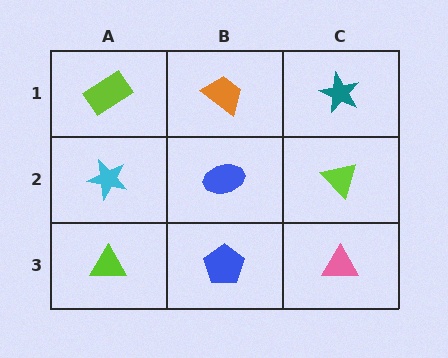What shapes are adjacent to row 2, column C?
A teal star (row 1, column C), a pink triangle (row 3, column C), a blue ellipse (row 2, column B).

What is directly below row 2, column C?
A pink triangle.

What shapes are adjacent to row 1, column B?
A blue ellipse (row 2, column B), a lime rectangle (row 1, column A), a teal star (row 1, column C).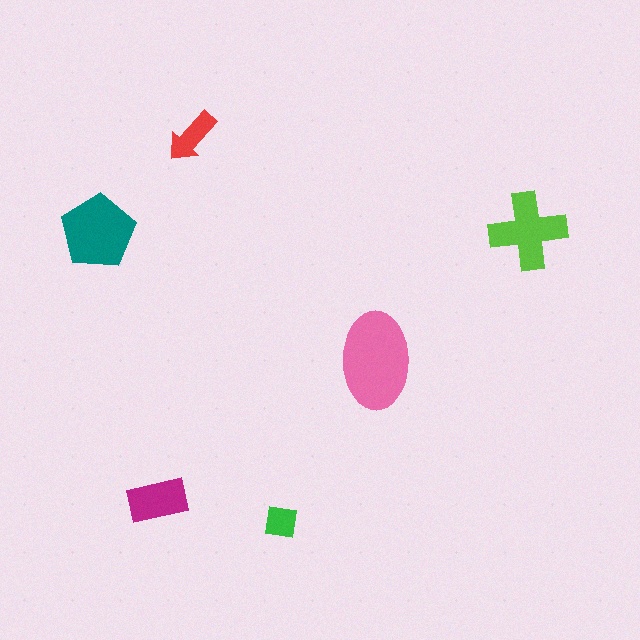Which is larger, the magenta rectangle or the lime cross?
The lime cross.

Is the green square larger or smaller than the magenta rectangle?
Smaller.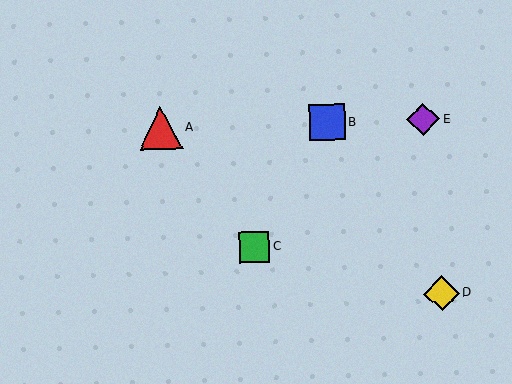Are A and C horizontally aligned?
No, A is at y≈127 and C is at y≈247.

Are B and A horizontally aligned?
Yes, both are at y≈122.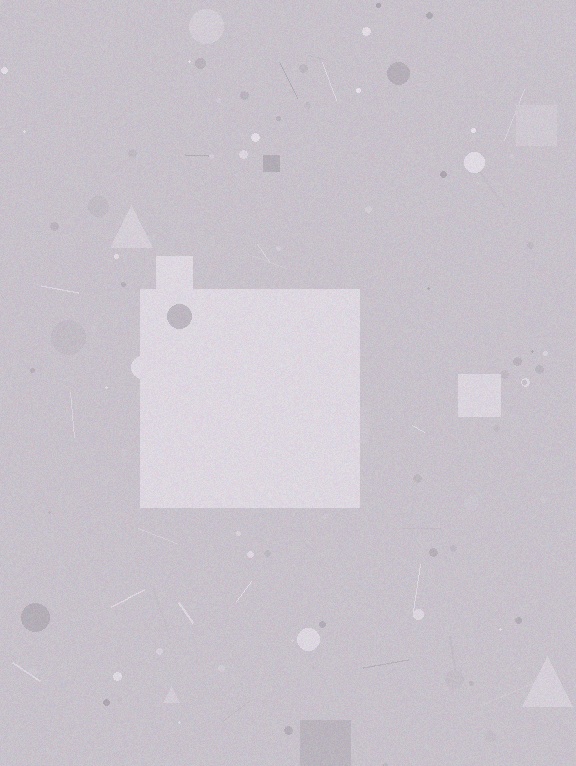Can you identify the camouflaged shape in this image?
The camouflaged shape is a square.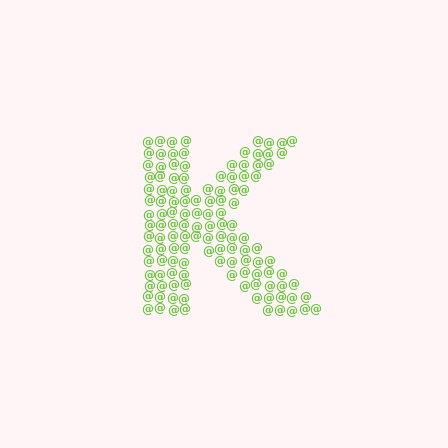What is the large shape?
The large shape is the letter K.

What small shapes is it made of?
It is made of small at signs.